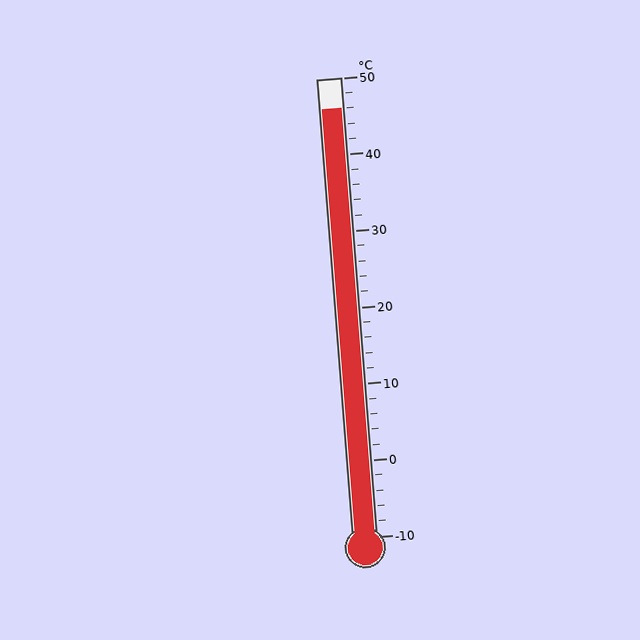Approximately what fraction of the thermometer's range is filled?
The thermometer is filled to approximately 95% of its range.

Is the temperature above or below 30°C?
The temperature is above 30°C.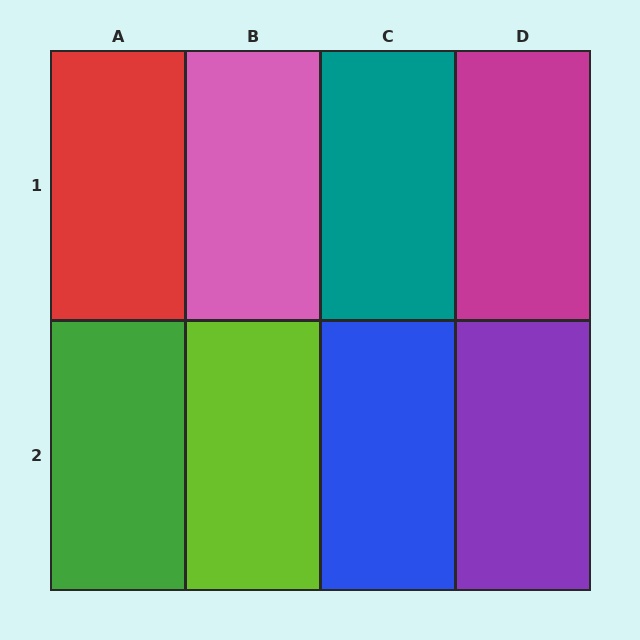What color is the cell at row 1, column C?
Teal.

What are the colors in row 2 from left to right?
Green, lime, blue, purple.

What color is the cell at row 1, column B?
Pink.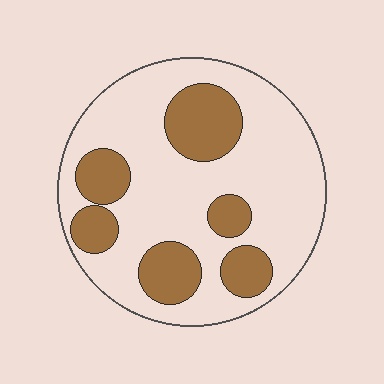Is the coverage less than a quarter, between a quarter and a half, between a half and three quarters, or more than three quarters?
Between a quarter and a half.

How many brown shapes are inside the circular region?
6.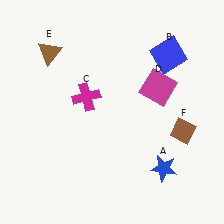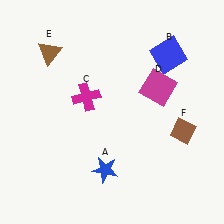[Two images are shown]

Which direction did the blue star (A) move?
The blue star (A) moved left.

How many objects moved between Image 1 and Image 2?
1 object moved between the two images.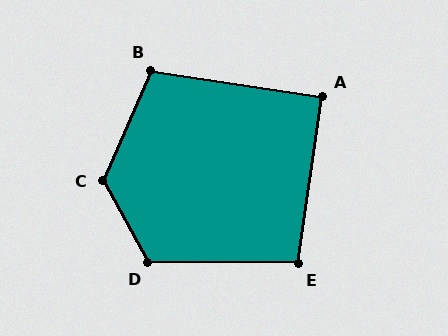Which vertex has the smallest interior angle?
A, at approximately 91 degrees.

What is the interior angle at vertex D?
Approximately 119 degrees (obtuse).